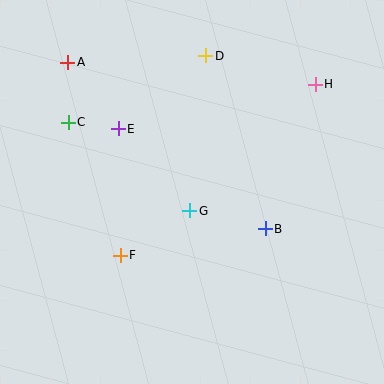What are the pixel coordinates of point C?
Point C is at (68, 122).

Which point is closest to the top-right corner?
Point H is closest to the top-right corner.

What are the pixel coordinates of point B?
Point B is at (265, 229).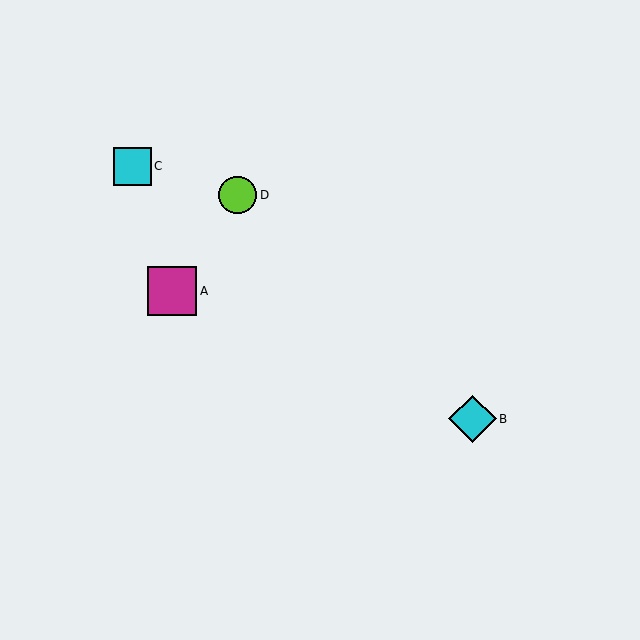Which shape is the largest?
The magenta square (labeled A) is the largest.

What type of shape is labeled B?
Shape B is a cyan diamond.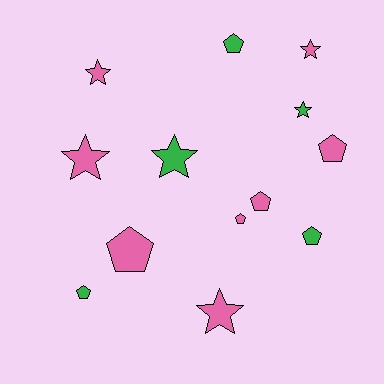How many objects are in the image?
There are 13 objects.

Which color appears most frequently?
Pink, with 8 objects.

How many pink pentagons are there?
There are 4 pink pentagons.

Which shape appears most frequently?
Pentagon, with 7 objects.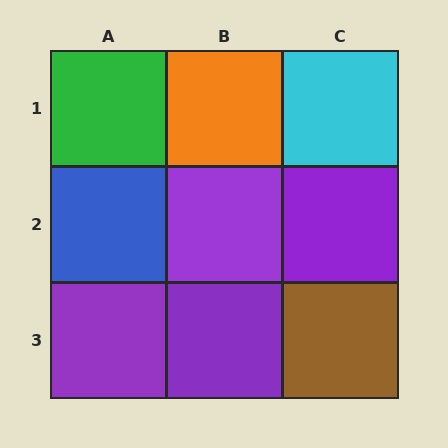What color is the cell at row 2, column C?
Purple.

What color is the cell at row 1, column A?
Green.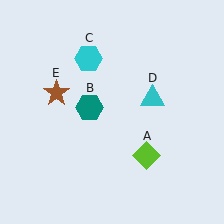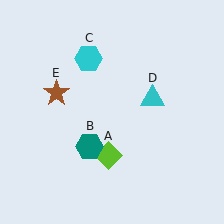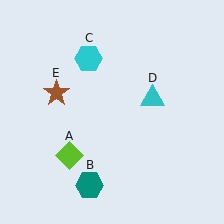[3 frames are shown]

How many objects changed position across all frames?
2 objects changed position: lime diamond (object A), teal hexagon (object B).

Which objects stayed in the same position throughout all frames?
Cyan hexagon (object C) and cyan triangle (object D) and brown star (object E) remained stationary.